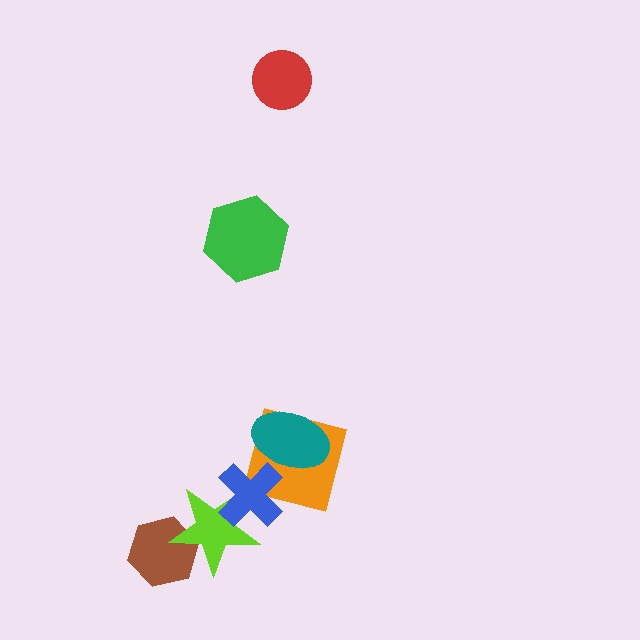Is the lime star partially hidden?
Yes, it is partially covered by another shape.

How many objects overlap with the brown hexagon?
1 object overlaps with the brown hexagon.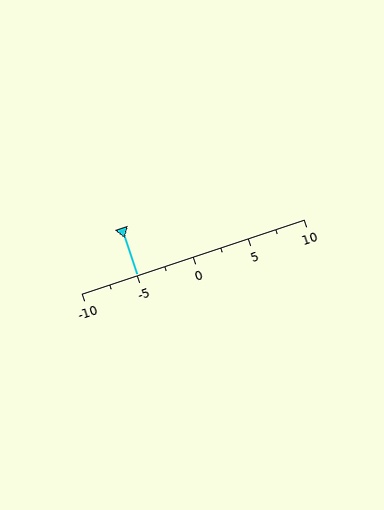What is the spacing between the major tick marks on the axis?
The major ticks are spaced 5 apart.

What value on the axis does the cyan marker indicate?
The marker indicates approximately -5.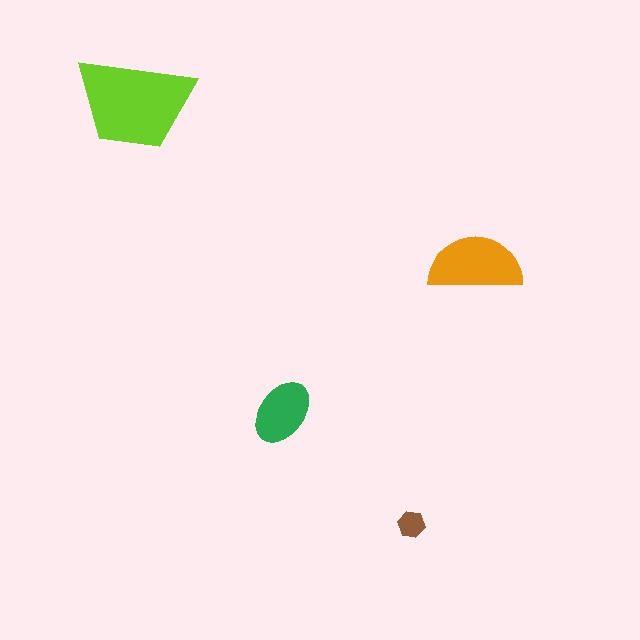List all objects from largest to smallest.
The lime trapezoid, the orange semicircle, the green ellipse, the brown hexagon.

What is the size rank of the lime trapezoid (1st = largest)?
1st.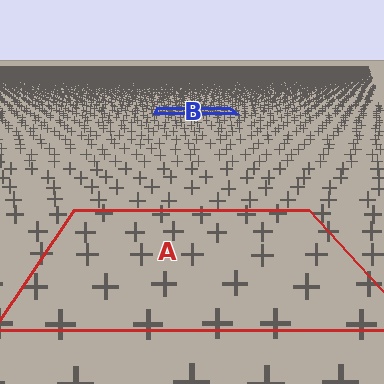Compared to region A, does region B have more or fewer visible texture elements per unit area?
Region B has more texture elements per unit area — they are packed more densely because it is farther away.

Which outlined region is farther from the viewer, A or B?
Region B is farther from the viewer — the texture elements inside it appear smaller and more densely packed.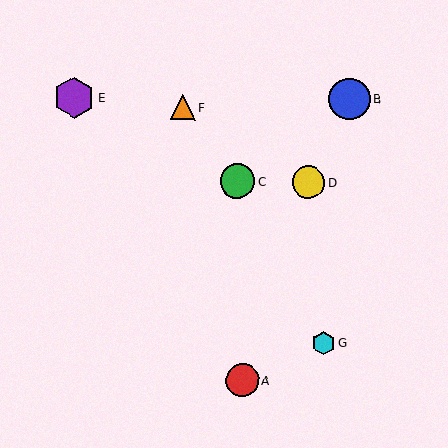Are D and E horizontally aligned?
No, D is at y≈182 and E is at y≈98.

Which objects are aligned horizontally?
Objects C, D are aligned horizontally.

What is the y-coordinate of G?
Object G is at y≈343.